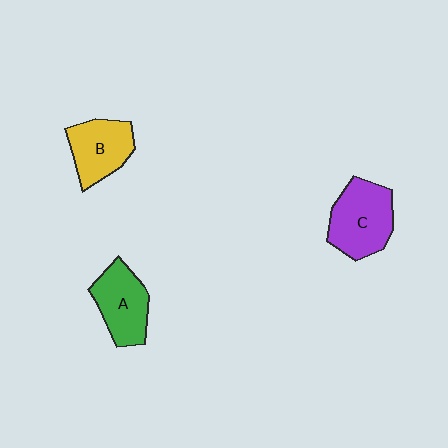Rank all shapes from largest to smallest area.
From largest to smallest: C (purple), A (green), B (yellow).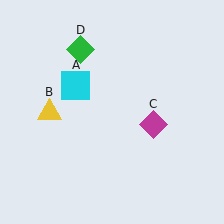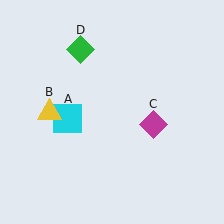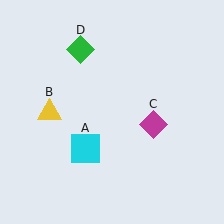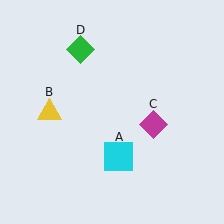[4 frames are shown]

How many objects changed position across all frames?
1 object changed position: cyan square (object A).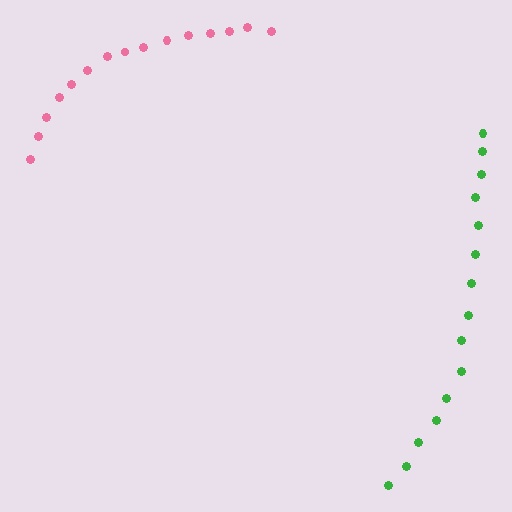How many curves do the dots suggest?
There are 2 distinct paths.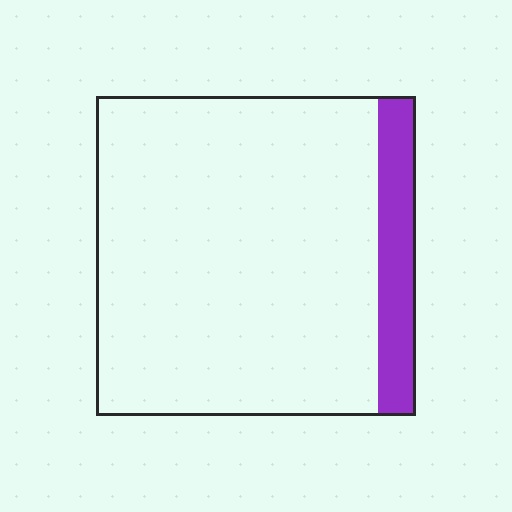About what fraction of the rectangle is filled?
About one eighth (1/8).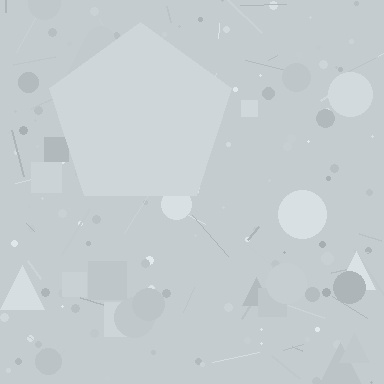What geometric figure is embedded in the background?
A pentagon is embedded in the background.